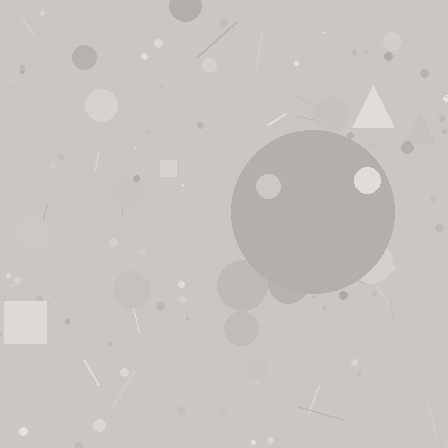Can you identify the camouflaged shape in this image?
The camouflaged shape is a circle.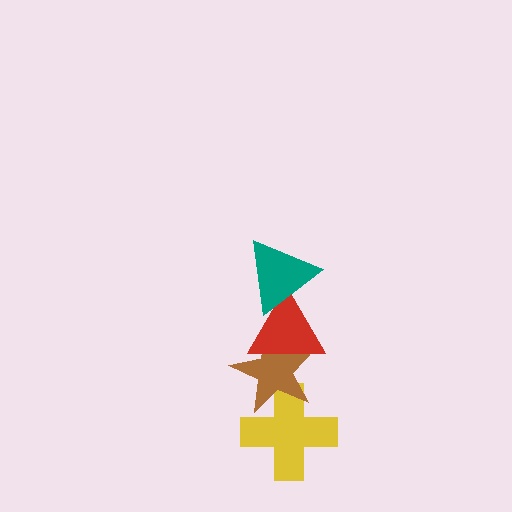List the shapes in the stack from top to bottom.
From top to bottom: the teal triangle, the red triangle, the brown star, the yellow cross.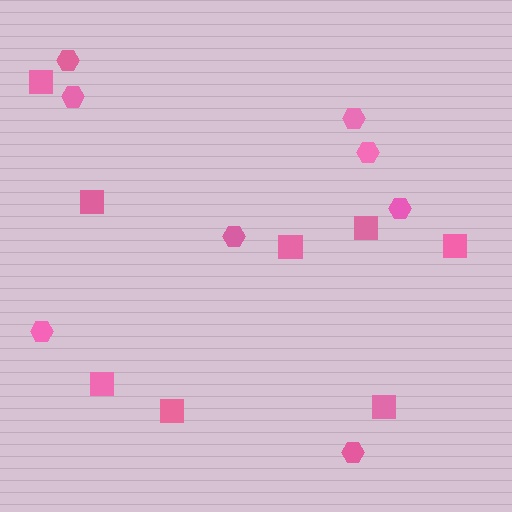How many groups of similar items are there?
There are 2 groups: one group of squares (8) and one group of hexagons (8).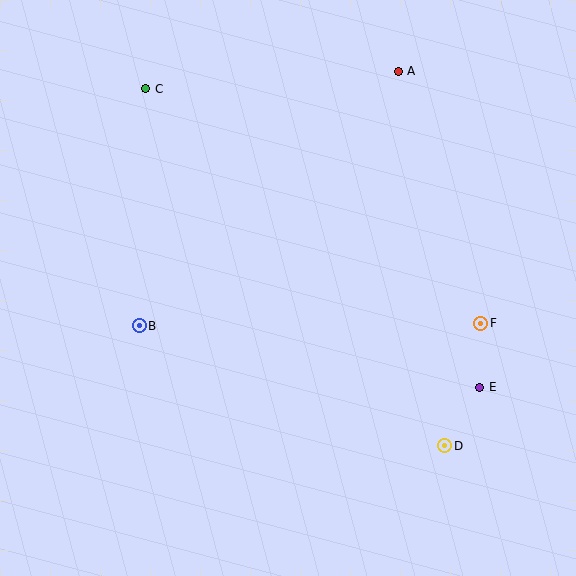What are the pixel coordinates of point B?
Point B is at (139, 326).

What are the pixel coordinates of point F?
Point F is at (481, 323).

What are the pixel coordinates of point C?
Point C is at (146, 89).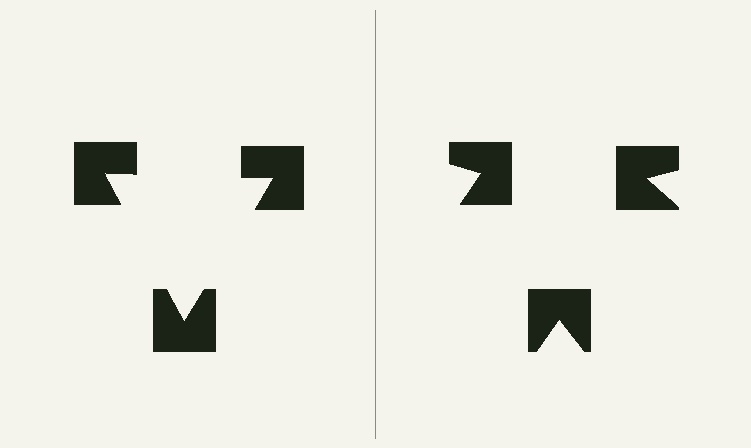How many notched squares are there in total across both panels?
6 — 3 on each side.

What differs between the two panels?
The notched squares are positioned identically on both sides; only the wedge orientations differ. On the left they align to a triangle; on the right they are misaligned.